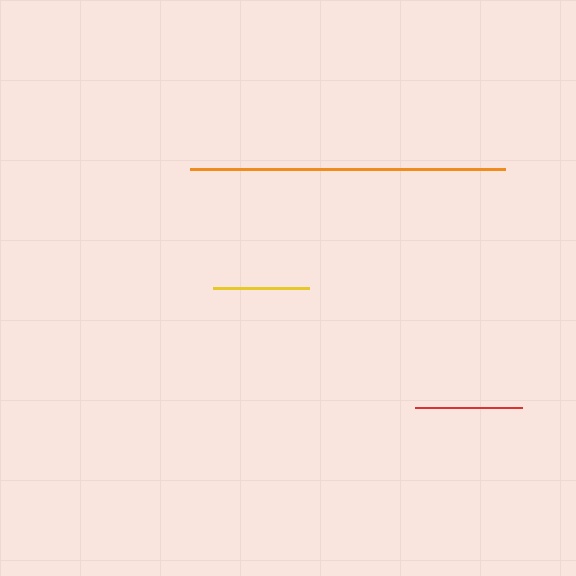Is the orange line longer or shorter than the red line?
The orange line is longer than the red line.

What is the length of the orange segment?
The orange segment is approximately 315 pixels long.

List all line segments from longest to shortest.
From longest to shortest: orange, red, yellow.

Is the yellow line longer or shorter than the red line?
The red line is longer than the yellow line.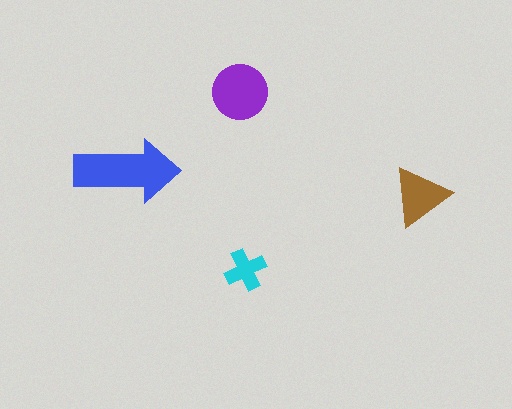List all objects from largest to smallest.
The blue arrow, the purple circle, the brown triangle, the cyan cross.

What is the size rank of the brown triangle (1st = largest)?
3rd.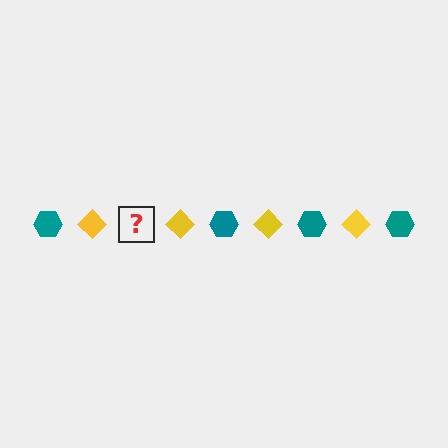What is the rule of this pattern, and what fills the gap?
The rule is that the pattern alternates between teal hexagon and yellow diamond. The gap should be filled with a teal hexagon.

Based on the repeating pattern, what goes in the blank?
The blank should be a teal hexagon.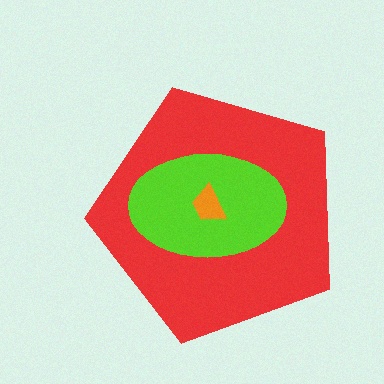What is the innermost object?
The orange trapezoid.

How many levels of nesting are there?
3.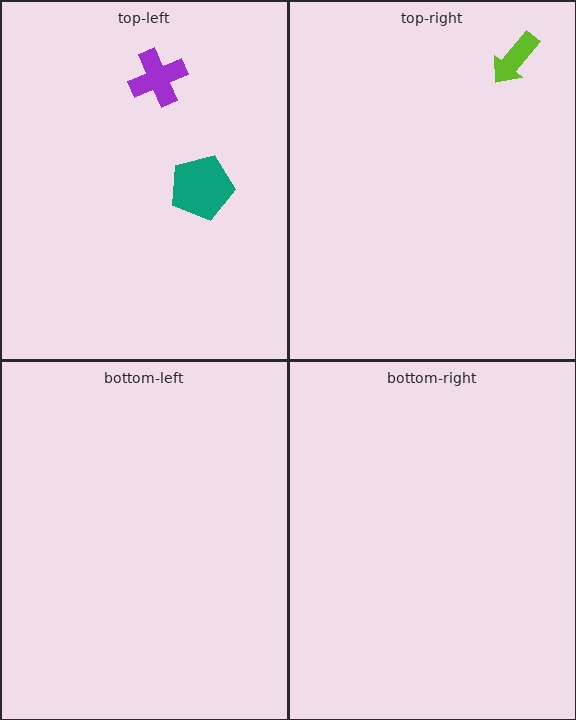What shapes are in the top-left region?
The purple cross, the teal pentagon.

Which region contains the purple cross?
The top-left region.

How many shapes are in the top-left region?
2.